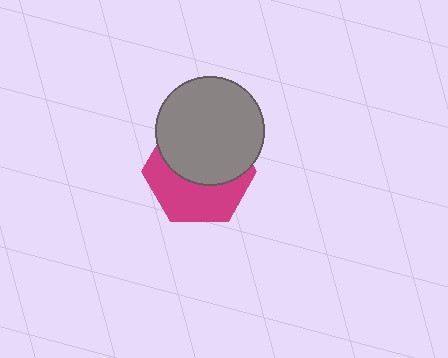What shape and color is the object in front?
The object in front is a gray circle.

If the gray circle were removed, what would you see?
You would see the complete magenta hexagon.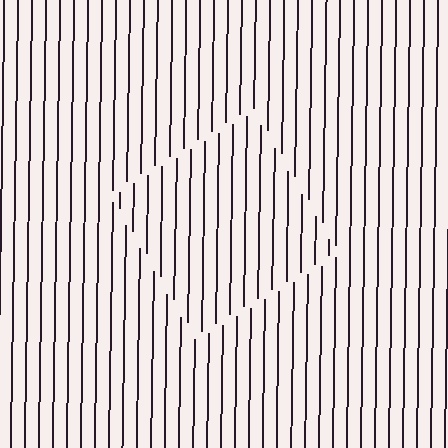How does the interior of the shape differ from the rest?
The interior of the shape contains the same grating, shifted by half a period — the contour is defined by the phase discontinuity where line-ends from the inner and outer gratings abut.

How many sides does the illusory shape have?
4 sides — the line-ends trace a square.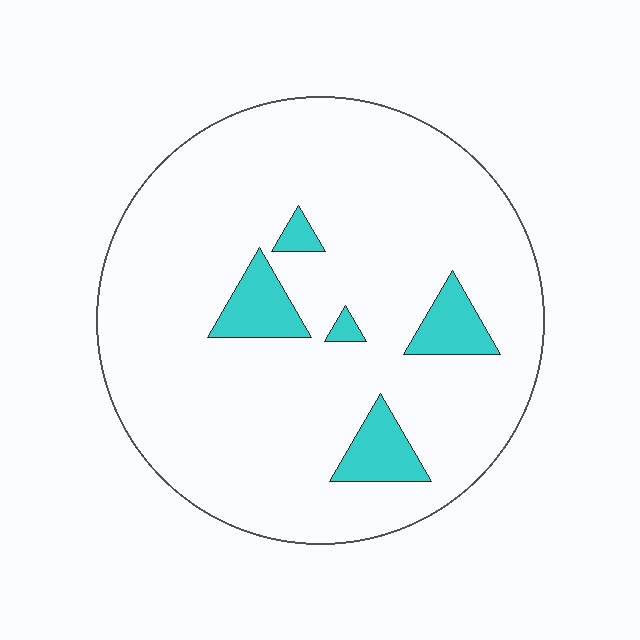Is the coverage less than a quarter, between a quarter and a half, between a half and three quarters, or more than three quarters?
Less than a quarter.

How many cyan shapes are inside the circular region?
5.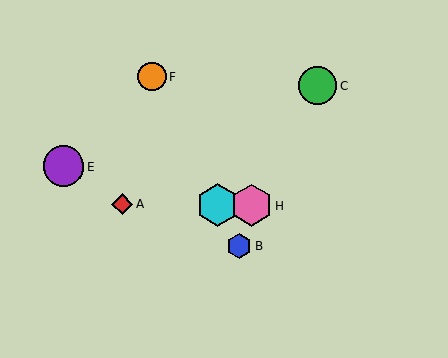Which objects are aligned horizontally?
Objects A, D, G, H are aligned horizontally.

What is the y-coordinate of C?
Object C is at y≈86.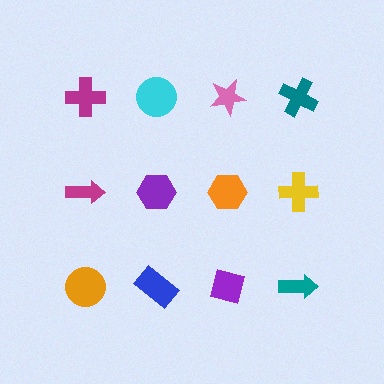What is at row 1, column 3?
A pink star.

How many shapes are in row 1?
4 shapes.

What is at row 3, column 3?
A purple square.